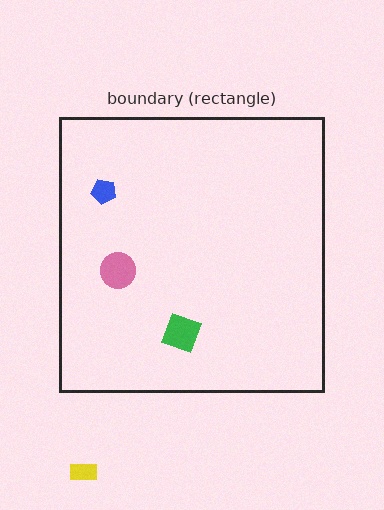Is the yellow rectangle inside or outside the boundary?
Outside.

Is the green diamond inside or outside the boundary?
Inside.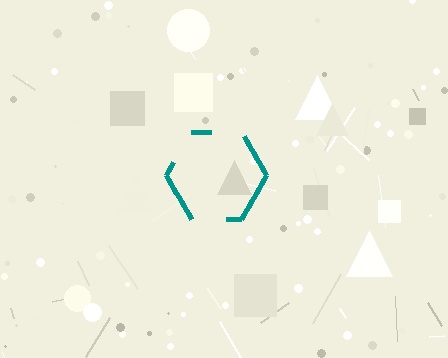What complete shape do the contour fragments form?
The contour fragments form a hexagon.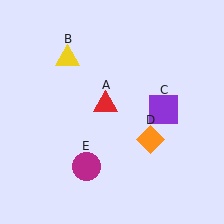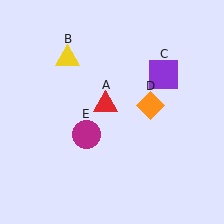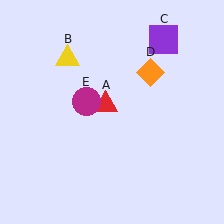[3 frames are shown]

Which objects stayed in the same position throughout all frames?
Red triangle (object A) and yellow triangle (object B) remained stationary.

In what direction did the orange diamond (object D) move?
The orange diamond (object D) moved up.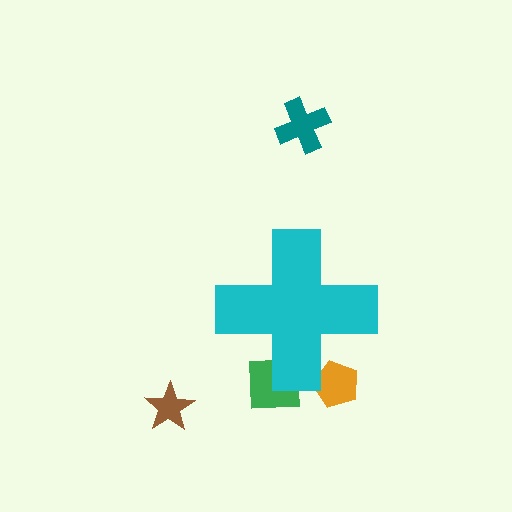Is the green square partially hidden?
Yes, the green square is partially hidden behind the cyan cross.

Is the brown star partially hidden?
No, the brown star is fully visible.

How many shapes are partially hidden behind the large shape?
2 shapes are partially hidden.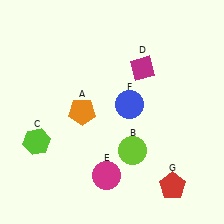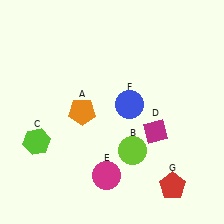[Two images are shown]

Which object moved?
The magenta diamond (D) moved down.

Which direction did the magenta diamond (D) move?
The magenta diamond (D) moved down.